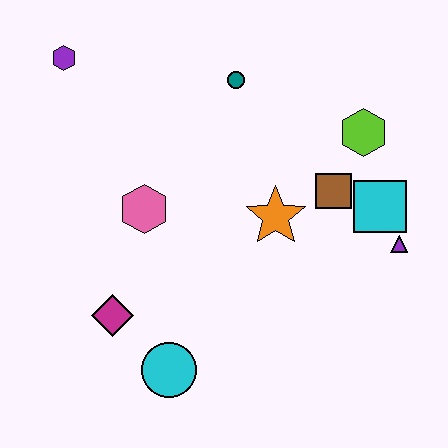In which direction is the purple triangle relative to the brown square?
The purple triangle is to the right of the brown square.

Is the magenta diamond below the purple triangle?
Yes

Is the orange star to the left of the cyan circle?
No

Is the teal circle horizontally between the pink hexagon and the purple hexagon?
No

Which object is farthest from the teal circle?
The cyan circle is farthest from the teal circle.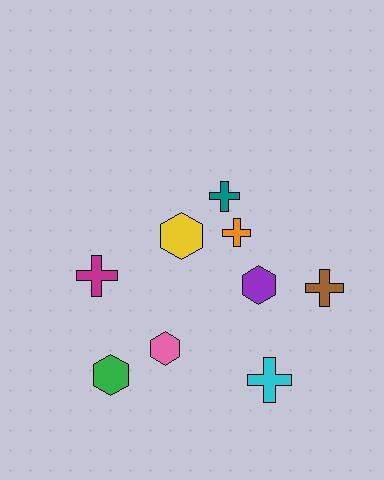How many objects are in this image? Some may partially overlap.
There are 9 objects.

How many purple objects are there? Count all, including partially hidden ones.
There is 1 purple object.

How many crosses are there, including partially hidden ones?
There are 5 crosses.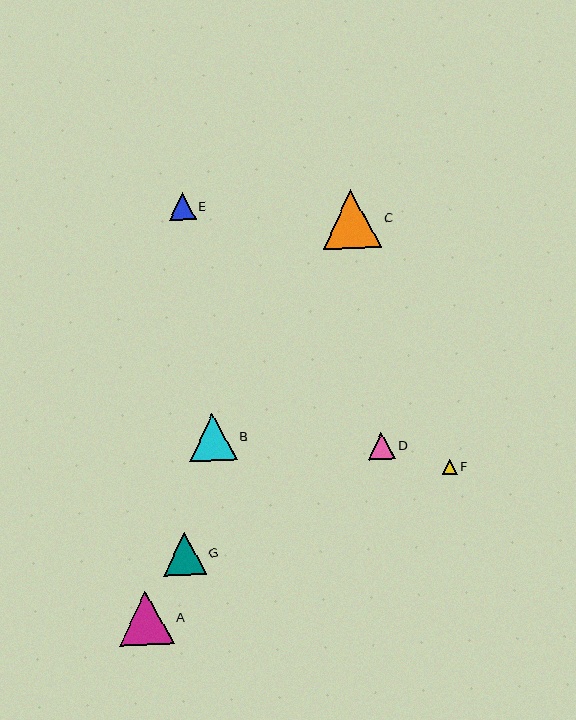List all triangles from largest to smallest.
From largest to smallest: C, A, B, G, D, E, F.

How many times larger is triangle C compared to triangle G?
Triangle C is approximately 1.4 times the size of triangle G.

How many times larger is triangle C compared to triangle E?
Triangle C is approximately 2.2 times the size of triangle E.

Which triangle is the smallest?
Triangle F is the smallest with a size of approximately 15 pixels.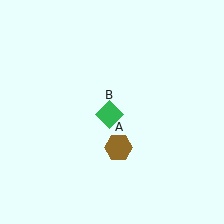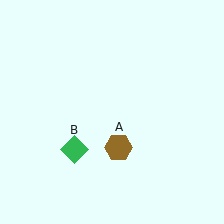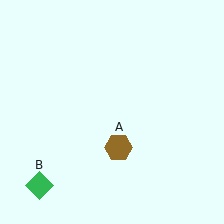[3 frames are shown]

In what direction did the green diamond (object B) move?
The green diamond (object B) moved down and to the left.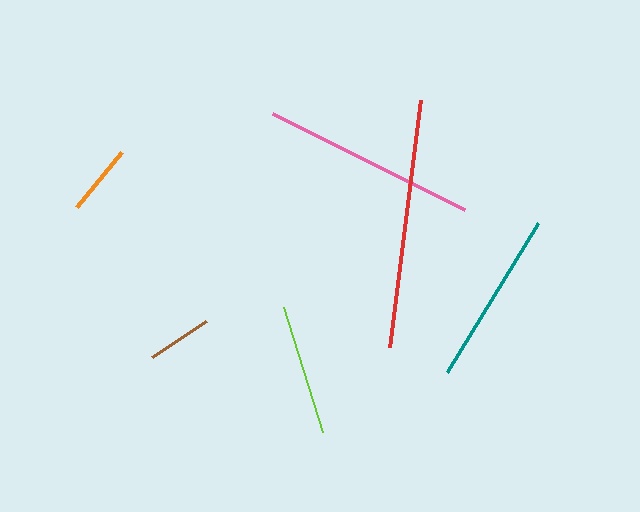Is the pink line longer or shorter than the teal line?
The pink line is longer than the teal line.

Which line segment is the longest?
The red line is the longest at approximately 248 pixels.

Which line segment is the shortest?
The brown line is the shortest at approximately 65 pixels.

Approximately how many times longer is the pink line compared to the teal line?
The pink line is approximately 1.2 times the length of the teal line.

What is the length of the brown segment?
The brown segment is approximately 65 pixels long.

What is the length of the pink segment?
The pink segment is approximately 215 pixels long.